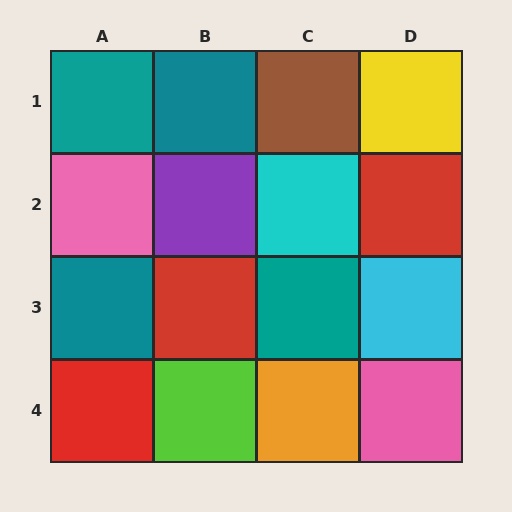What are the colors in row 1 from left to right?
Teal, teal, brown, yellow.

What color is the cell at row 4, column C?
Orange.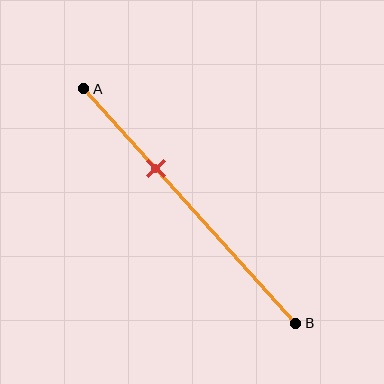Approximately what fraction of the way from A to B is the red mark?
The red mark is approximately 35% of the way from A to B.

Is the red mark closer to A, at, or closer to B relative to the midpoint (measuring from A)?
The red mark is closer to point A than the midpoint of segment AB.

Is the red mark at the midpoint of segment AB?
No, the mark is at about 35% from A, not at the 50% midpoint.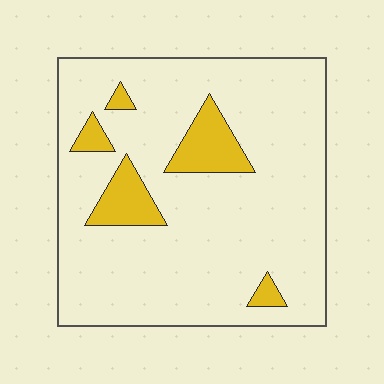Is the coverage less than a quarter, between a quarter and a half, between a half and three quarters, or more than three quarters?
Less than a quarter.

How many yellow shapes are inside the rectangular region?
5.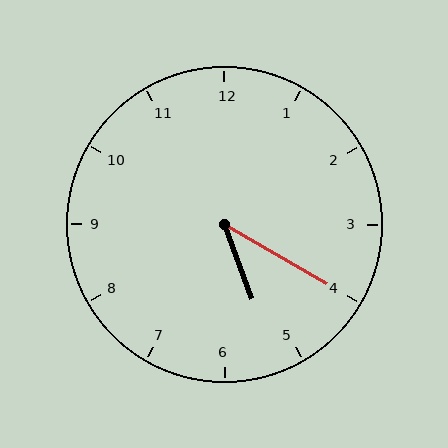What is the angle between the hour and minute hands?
Approximately 40 degrees.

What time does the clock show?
5:20.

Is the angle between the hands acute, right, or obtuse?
It is acute.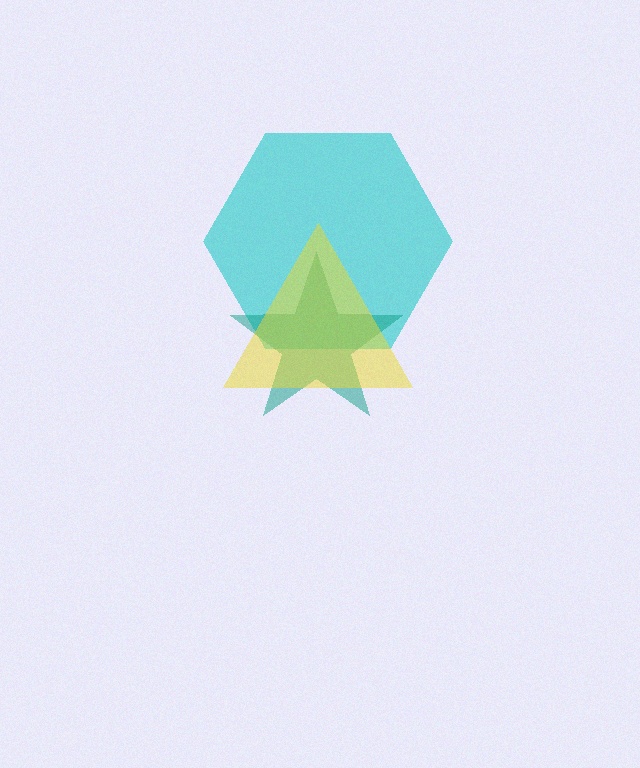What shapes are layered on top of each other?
The layered shapes are: a cyan hexagon, a teal star, a yellow triangle.